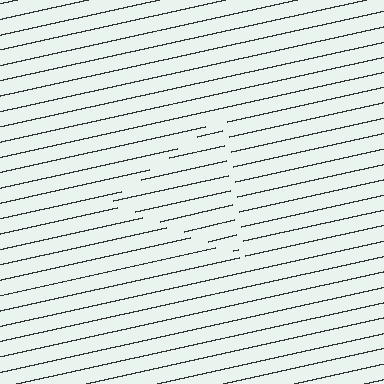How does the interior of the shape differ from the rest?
The interior of the shape contains the same grating, shifted by half a period — the contour is defined by the phase discontinuity where line-ends from the inner and outer gratings abut.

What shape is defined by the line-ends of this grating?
An illusory triangle. The interior of the shape contains the same grating, shifted by half a period — the contour is defined by the phase discontinuity where line-ends from the inner and outer gratings abut.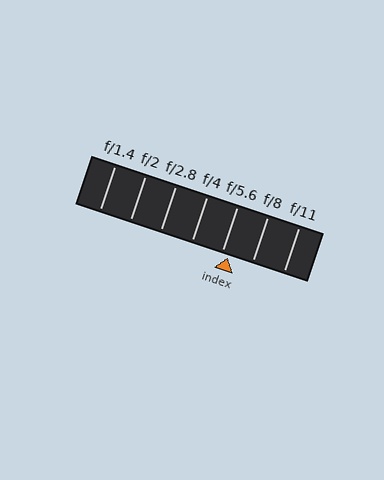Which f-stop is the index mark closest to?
The index mark is closest to f/5.6.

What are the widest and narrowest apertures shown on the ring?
The widest aperture shown is f/1.4 and the narrowest is f/11.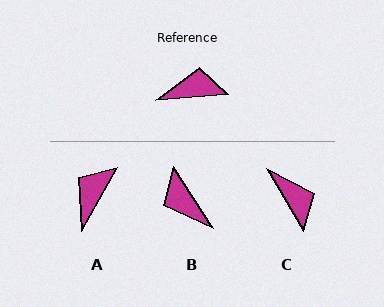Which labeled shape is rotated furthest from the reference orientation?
B, about 119 degrees away.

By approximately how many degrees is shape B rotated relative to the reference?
Approximately 119 degrees counter-clockwise.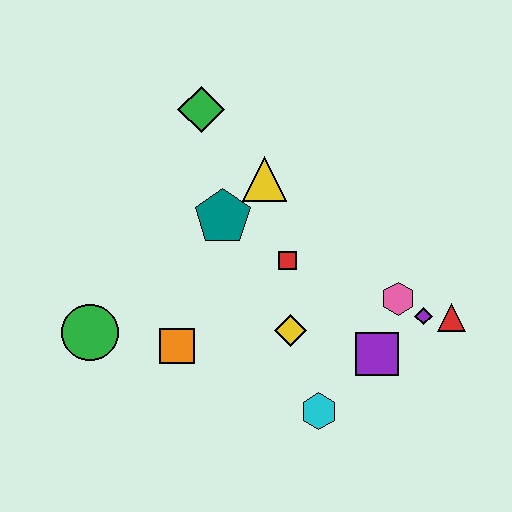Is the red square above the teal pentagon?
No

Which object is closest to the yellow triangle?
The teal pentagon is closest to the yellow triangle.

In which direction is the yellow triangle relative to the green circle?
The yellow triangle is to the right of the green circle.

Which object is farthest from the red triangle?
The green circle is farthest from the red triangle.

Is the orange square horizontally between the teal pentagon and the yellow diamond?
No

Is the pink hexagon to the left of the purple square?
No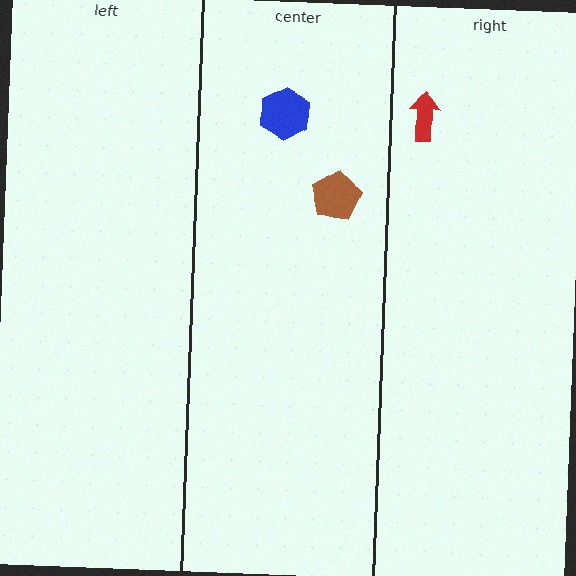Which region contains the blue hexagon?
The center region.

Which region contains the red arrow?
The right region.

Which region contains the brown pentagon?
The center region.